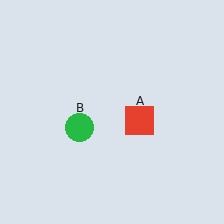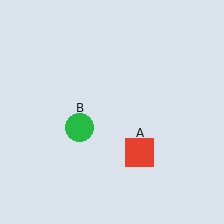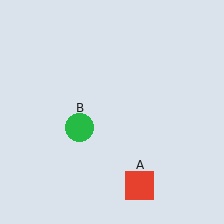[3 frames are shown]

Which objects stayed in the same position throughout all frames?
Green circle (object B) remained stationary.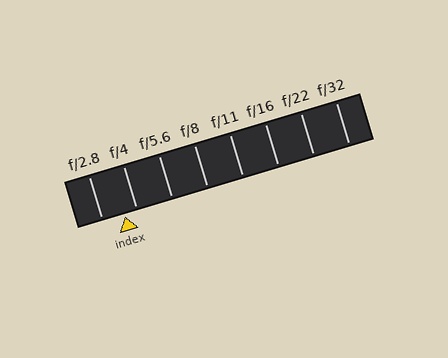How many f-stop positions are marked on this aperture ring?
There are 8 f-stop positions marked.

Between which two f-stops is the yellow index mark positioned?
The index mark is between f/2.8 and f/4.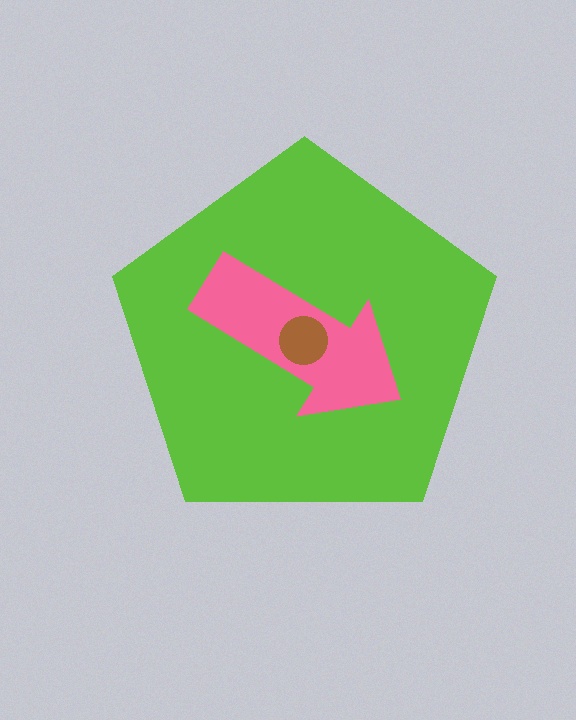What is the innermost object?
The brown circle.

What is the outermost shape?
The lime pentagon.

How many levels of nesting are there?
3.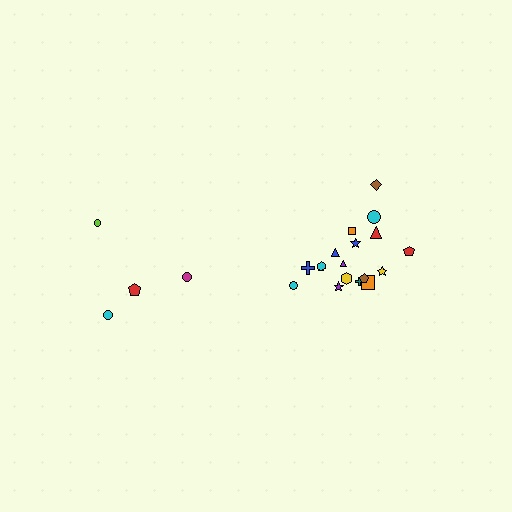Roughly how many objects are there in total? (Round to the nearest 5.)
Roughly 20 objects in total.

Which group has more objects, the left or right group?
The right group.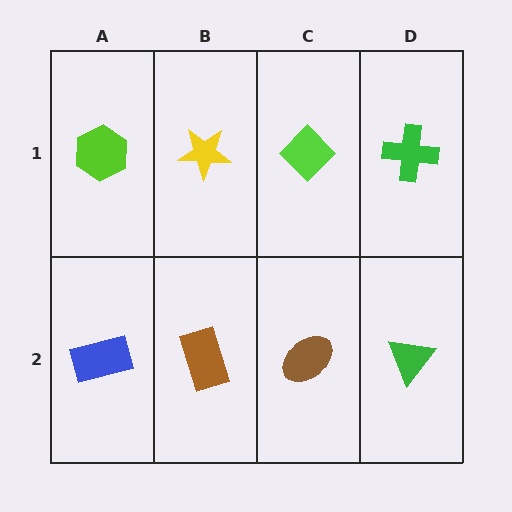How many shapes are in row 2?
4 shapes.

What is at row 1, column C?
A lime diamond.